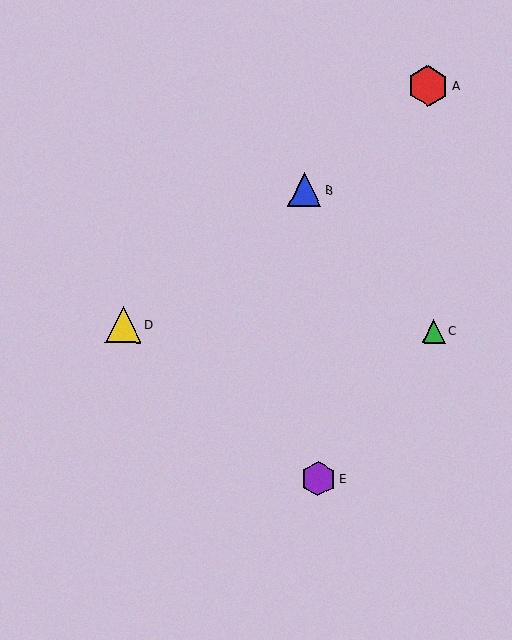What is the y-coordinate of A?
Object A is at y≈86.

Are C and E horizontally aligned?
No, C is at y≈331 and E is at y≈479.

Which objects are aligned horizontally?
Objects C, D are aligned horizontally.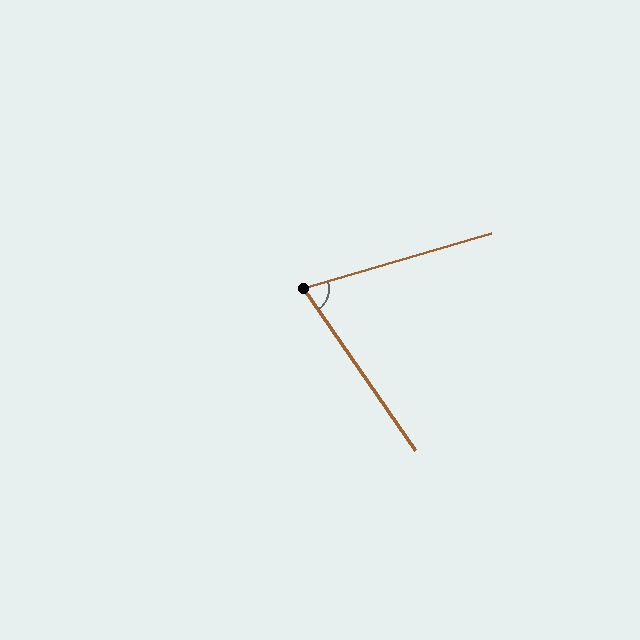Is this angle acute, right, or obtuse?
It is acute.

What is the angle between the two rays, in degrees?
Approximately 72 degrees.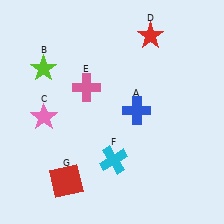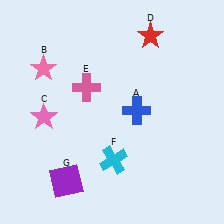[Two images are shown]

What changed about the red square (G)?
In Image 1, G is red. In Image 2, it changed to purple.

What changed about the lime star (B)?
In Image 1, B is lime. In Image 2, it changed to pink.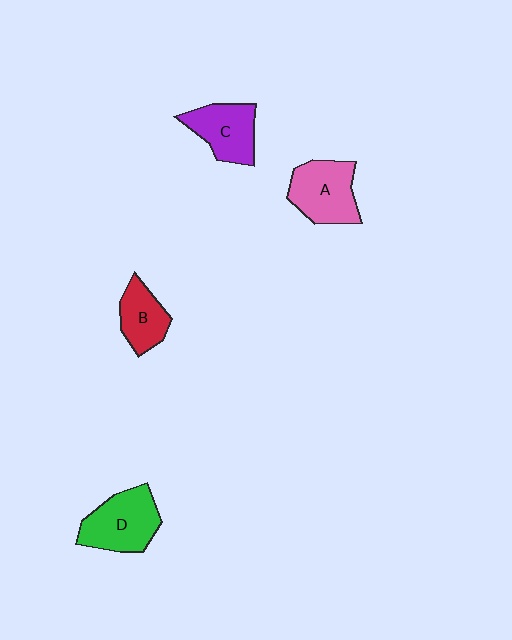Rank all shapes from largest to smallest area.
From largest to smallest: D (green), A (pink), C (purple), B (red).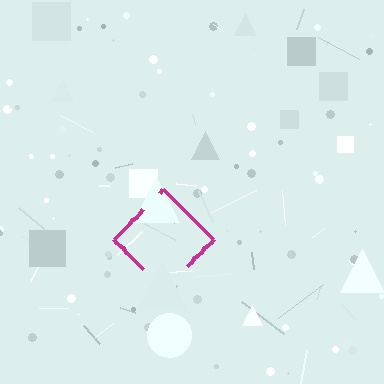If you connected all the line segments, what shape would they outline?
They would outline a diamond.